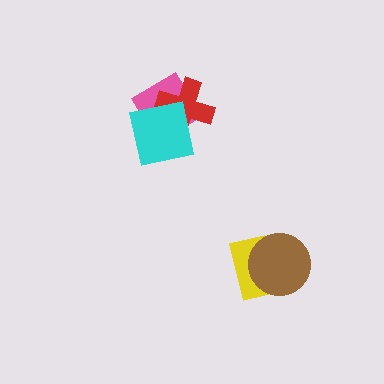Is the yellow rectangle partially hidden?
Yes, it is partially covered by another shape.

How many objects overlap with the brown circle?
1 object overlaps with the brown circle.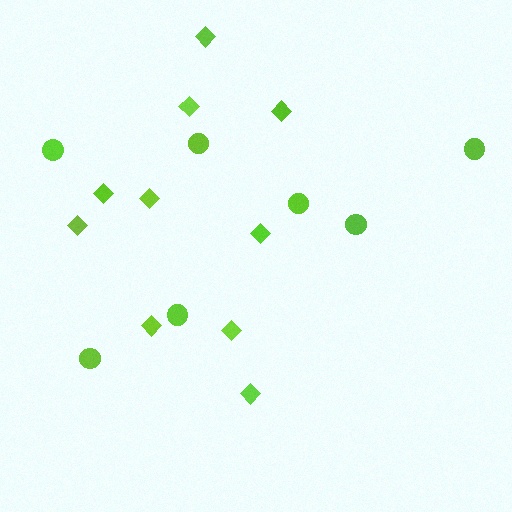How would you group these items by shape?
There are 2 groups: one group of circles (7) and one group of diamonds (10).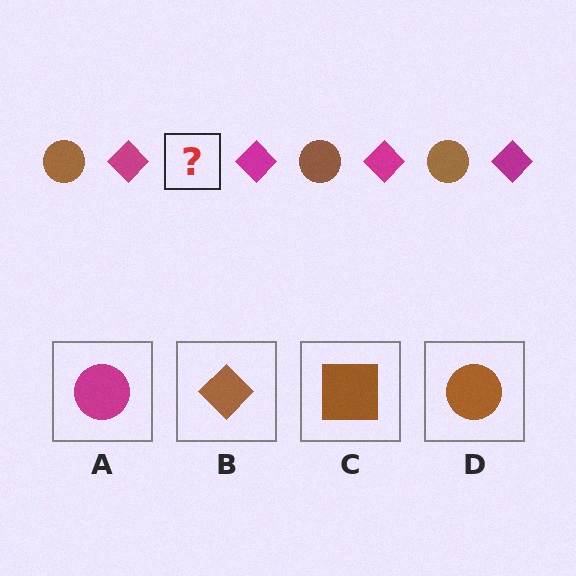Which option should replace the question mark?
Option D.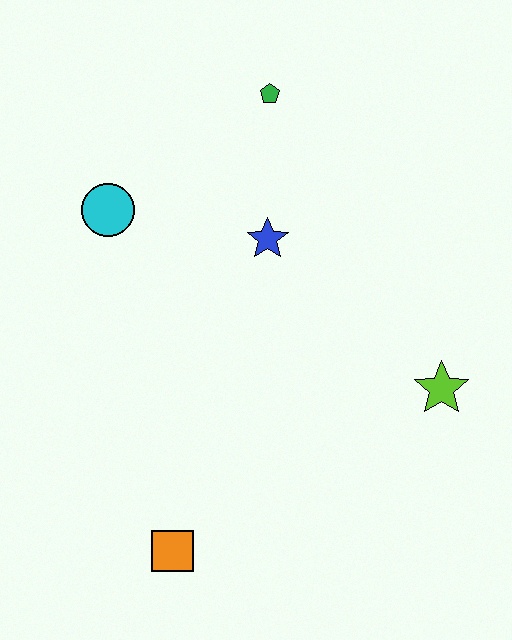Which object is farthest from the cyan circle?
The lime star is farthest from the cyan circle.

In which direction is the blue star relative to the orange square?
The blue star is above the orange square.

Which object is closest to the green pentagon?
The blue star is closest to the green pentagon.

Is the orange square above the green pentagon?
No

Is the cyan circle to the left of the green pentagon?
Yes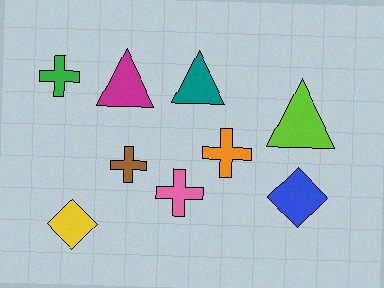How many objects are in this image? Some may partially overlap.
There are 9 objects.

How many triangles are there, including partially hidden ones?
There are 3 triangles.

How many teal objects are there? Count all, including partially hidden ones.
There is 1 teal object.